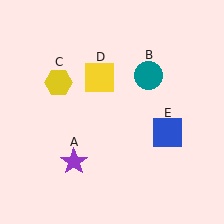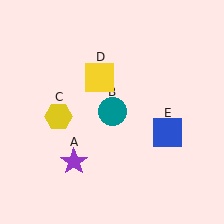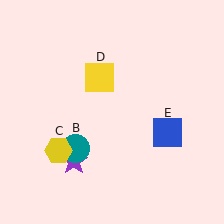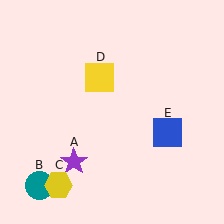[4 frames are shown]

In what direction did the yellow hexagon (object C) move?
The yellow hexagon (object C) moved down.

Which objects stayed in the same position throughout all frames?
Purple star (object A) and yellow square (object D) and blue square (object E) remained stationary.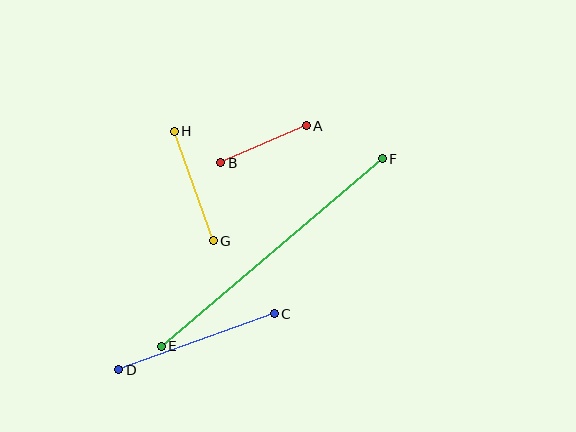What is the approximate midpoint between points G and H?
The midpoint is at approximately (194, 186) pixels.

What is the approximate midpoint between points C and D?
The midpoint is at approximately (197, 342) pixels.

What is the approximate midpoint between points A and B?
The midpoint is at approximately (263, 144) pixels.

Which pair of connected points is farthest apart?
Points E and F are farthest apart.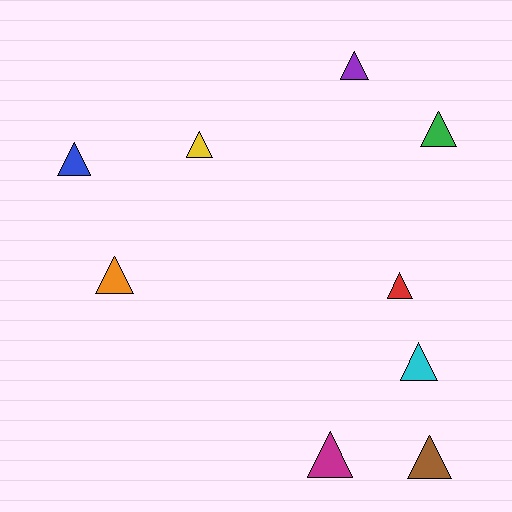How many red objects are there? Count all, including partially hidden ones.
There is 1 red object.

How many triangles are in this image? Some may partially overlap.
There are 9 triangles.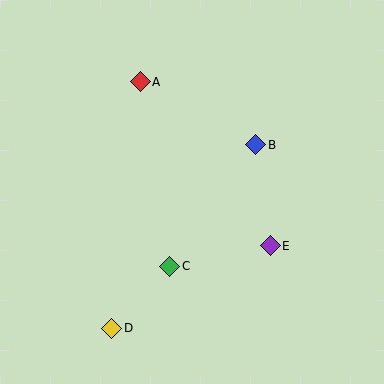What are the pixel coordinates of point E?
Point E is at (270, 246).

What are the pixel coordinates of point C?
Point C is at (170, 266).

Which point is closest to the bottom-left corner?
Point D is closest to the bottom-left corner.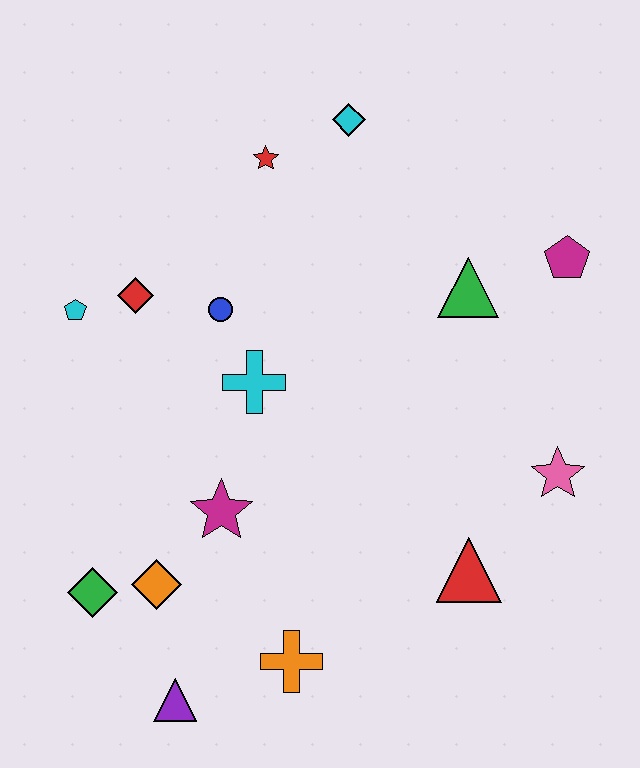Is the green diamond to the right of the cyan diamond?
No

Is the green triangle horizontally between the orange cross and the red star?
No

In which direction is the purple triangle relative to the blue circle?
The purple triangle is below the blue circle.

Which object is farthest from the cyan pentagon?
The pink star is farthest from the cyan pentagon.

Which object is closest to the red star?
The cyan diamond is closest to the red star.